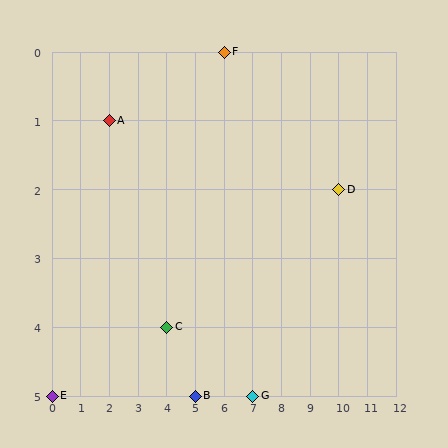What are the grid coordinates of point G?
Point G is at grid coordinates (7, 5).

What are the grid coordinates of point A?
Point A is at grid coordinates (2, 1).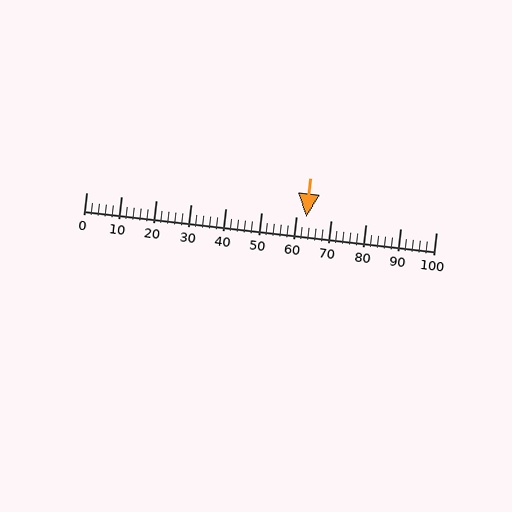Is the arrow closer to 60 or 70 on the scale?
The arrow is closer to 60.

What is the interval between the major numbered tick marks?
The major tick marks are spaced 10 units apart.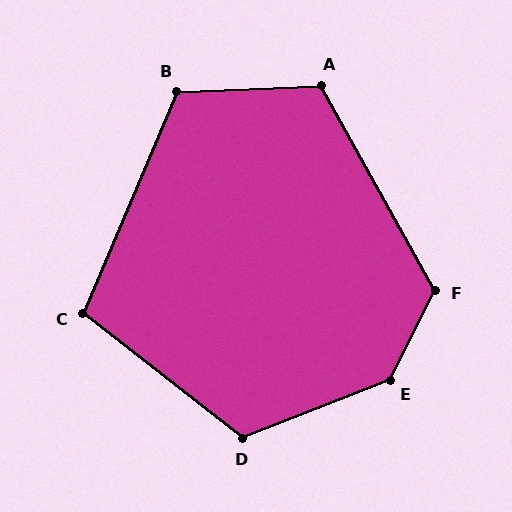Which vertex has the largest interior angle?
E, at approximately 138 degrees.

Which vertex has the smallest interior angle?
C, at approximately 105 degrees.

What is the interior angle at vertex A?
Approximately 117 degrees (obtuse).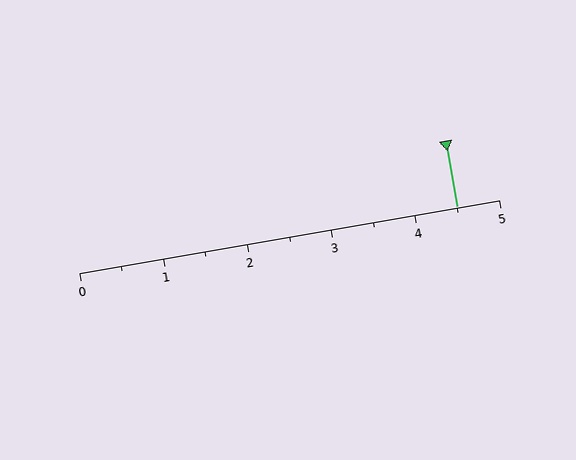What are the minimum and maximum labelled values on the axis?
The axis runs from 0 to 5.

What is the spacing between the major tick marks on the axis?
The major ticks are spaced 1 apart.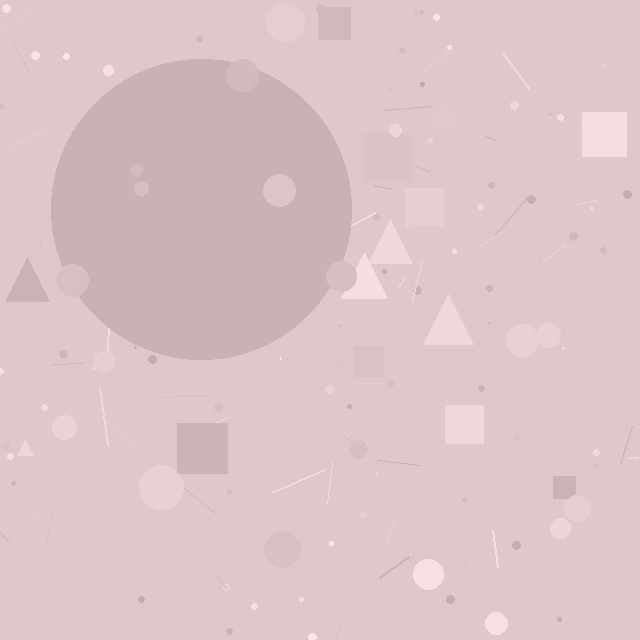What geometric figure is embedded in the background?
A circle is embedded in the background.